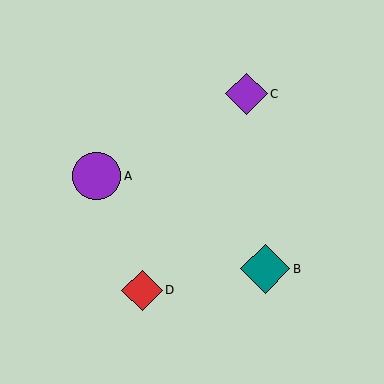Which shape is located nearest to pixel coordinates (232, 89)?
The purple diamond (labeled C) at (247, 94) is nearest to that location.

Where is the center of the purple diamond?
The center of the purple diamond is at (247, 94).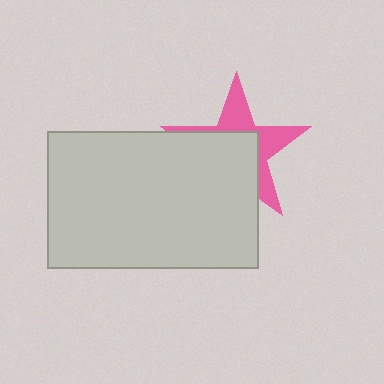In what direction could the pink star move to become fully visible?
The pink star could move toward the upper-right. That would shift it out from behind the light gray rectangle entirely.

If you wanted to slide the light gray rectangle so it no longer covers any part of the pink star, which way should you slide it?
Slide it toward the lower-left — that is the most direct way to separate the two shapes.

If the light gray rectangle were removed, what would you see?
You would see the complete pink star.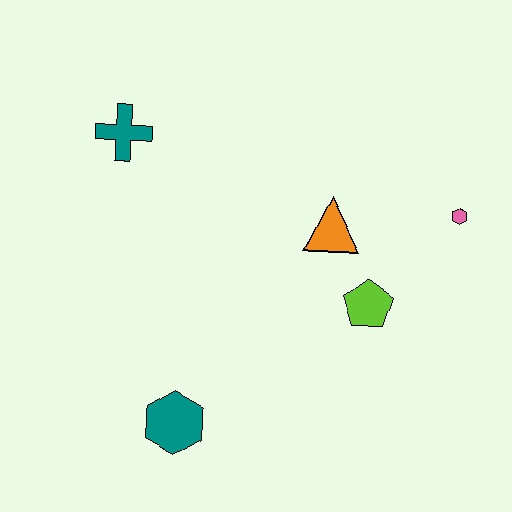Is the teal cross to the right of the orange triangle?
No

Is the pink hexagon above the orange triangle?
Yes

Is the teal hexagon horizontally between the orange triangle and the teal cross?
Yes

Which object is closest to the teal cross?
The orange triangle is closest to the teal cross.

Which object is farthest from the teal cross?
The pink hexagon is farthest from the teal cross.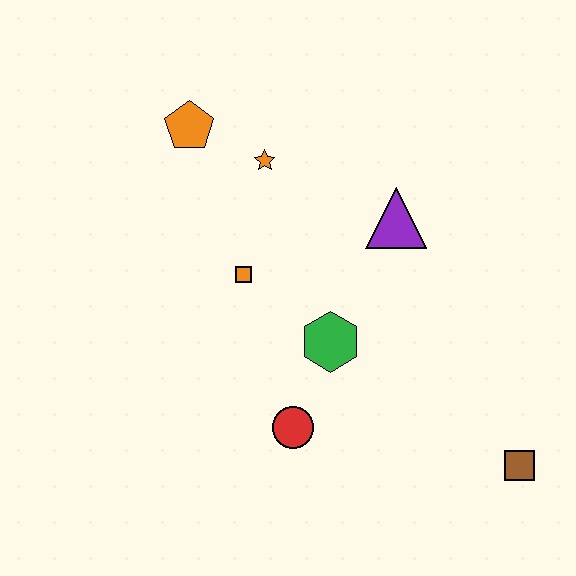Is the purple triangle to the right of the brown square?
No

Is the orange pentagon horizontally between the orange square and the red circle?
No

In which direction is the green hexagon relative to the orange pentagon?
The green hexagon is below the orange pentagon.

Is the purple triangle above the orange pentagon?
No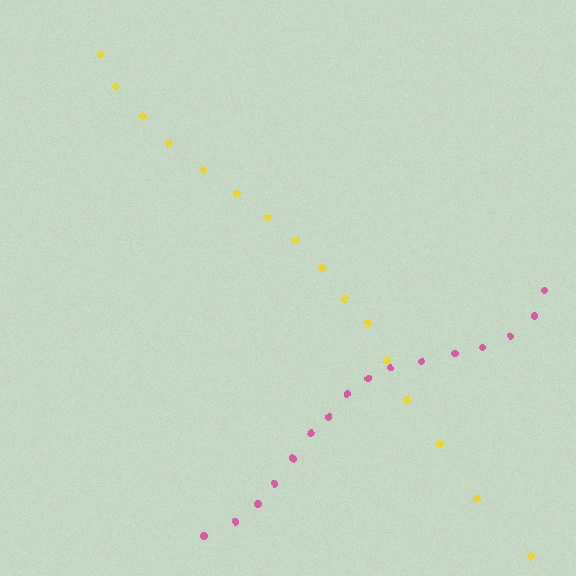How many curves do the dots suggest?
There are 2 distinct paths.